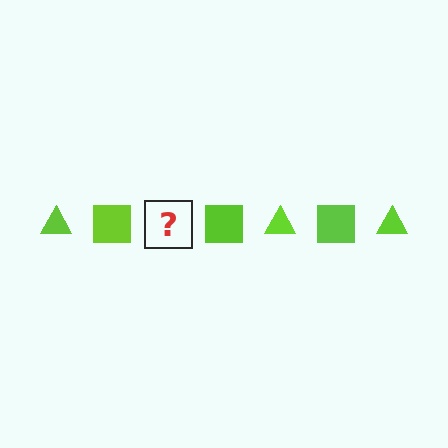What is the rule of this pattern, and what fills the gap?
The rule is that the pattern cycles through triangle, square shapes in lime. The gap should be filled with a lime triangle.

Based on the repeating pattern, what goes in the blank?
The blank should be a lime triangle.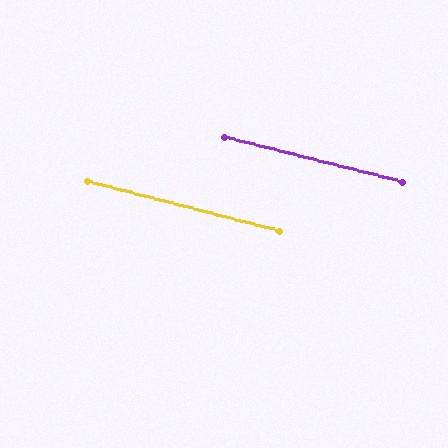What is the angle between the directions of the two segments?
Approximately 0 degrees.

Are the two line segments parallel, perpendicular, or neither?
Parallel — their directions differ by only 0.3°.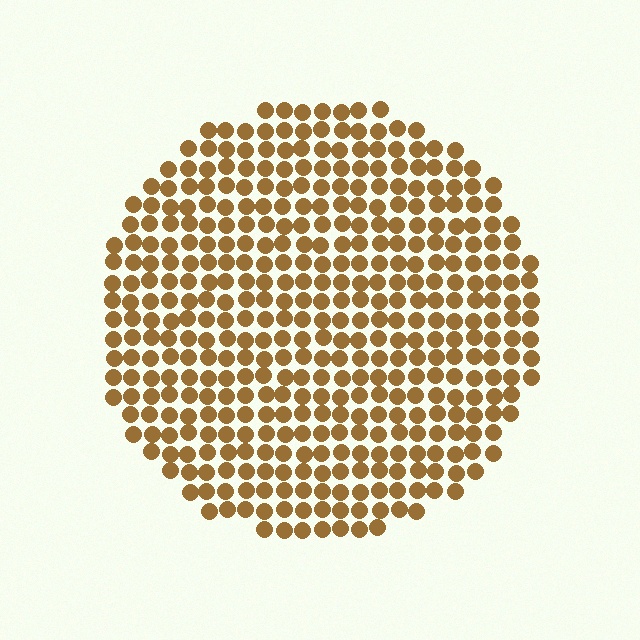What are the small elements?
The small elements are circles.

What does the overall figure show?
The overall figure shows a circle.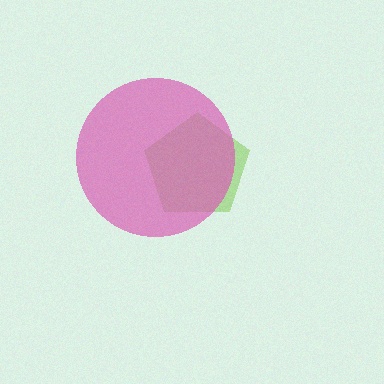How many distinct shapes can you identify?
There are 2 distinct shapes: a lime pentagon, a pink circle.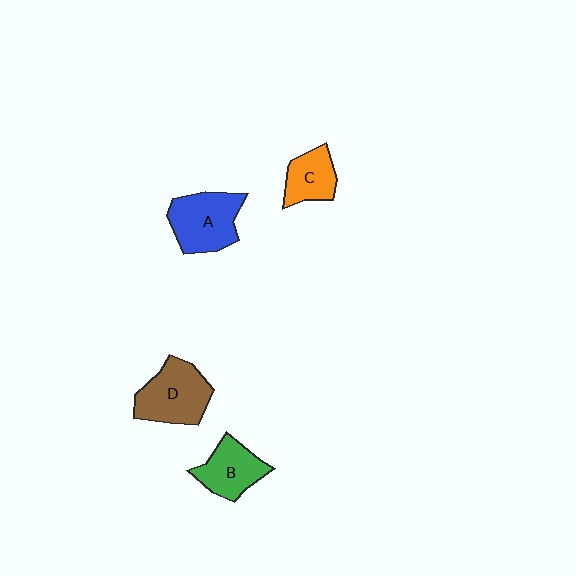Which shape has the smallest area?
Shape C (orange).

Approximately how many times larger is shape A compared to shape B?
Approximately 1.3 times.